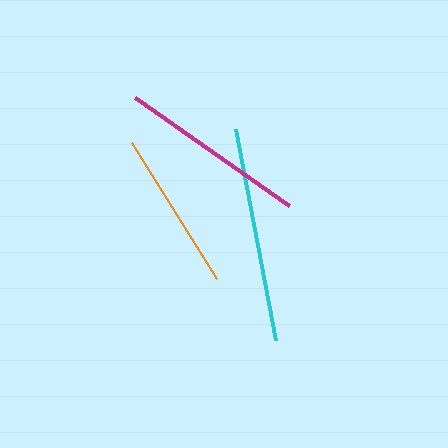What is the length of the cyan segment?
The cyan segment is approximately 215 pixels long.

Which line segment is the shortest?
The orange line is the shortest at approximately 160 pixels.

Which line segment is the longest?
The cyan line is the longest at approximately 215 pixels.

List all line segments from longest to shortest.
From longest to shortest: cyan, magenta, orange.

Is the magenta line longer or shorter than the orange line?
The magenta line is longer than the orange line.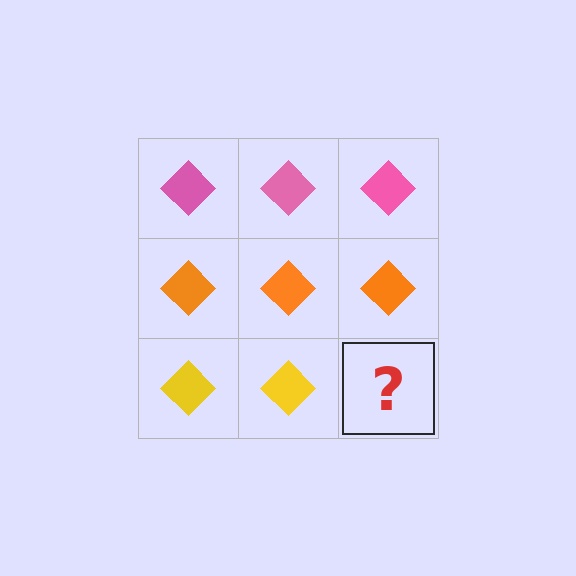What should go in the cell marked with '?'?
The missing cell should contain a yellow diamond.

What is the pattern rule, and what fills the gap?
The rule is that each row has a consistent color. The gap should be filled with a yellow diamond.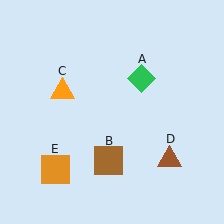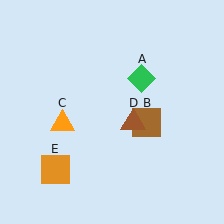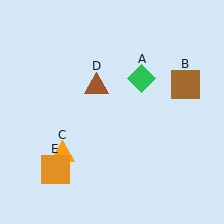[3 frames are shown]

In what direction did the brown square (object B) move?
The brown square (object B) moved up and to the right.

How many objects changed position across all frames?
3 objects changed position: brown square (object B), orange triangle (object C), brown triangle (object D).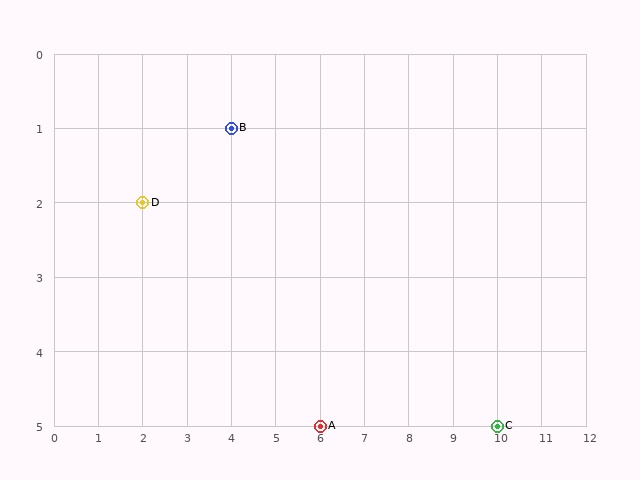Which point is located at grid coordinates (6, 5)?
Point A is at (6, 5).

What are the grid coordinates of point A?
Point A is at grid coordinates (6, 5).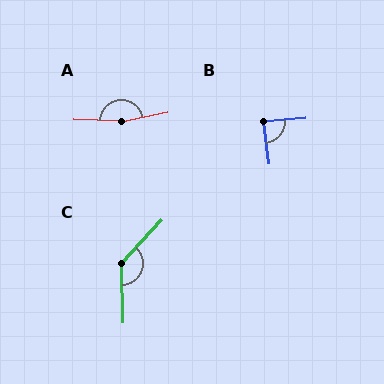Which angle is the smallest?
B, at approximately 87 degrees.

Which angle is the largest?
A, at approximately 166 degrees.